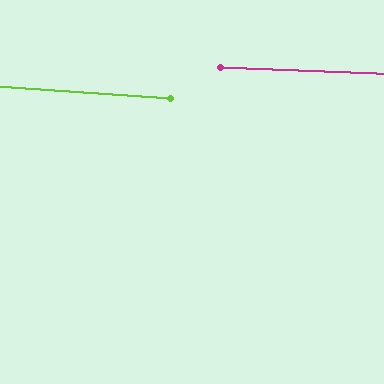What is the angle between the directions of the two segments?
Approximately 2 degrees.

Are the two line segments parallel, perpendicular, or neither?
Parallel — their directions differ by only 1.5°.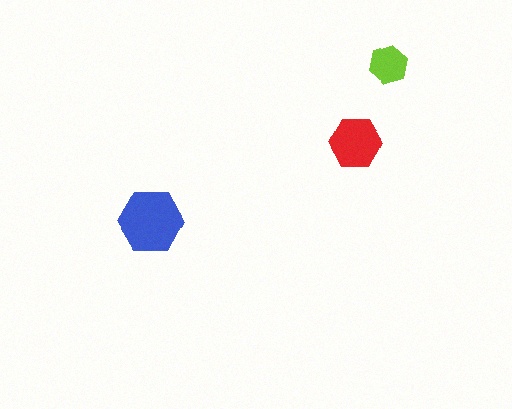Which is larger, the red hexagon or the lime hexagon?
The red one.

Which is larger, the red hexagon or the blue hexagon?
The blue one.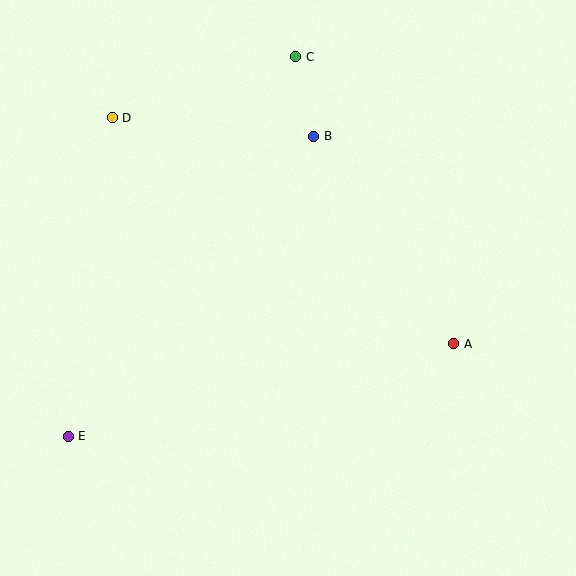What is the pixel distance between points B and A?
The distance between B and A is 250 pixels.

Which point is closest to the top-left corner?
Point D is closest to the top-left corner.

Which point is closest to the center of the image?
Point B at (314, 136) is closest to the center.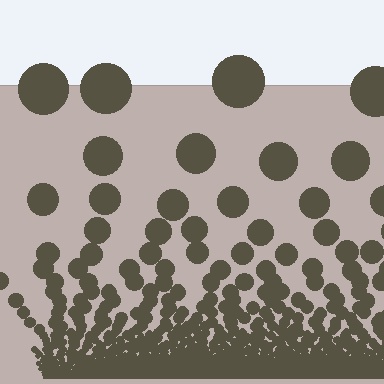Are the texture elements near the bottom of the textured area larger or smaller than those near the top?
Smaller. The gradient is inverted — elements near the bottom are smaller and denser.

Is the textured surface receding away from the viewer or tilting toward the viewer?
The surface appears to tilt toward the viewer. Texture elements get larger and sparser toward the top.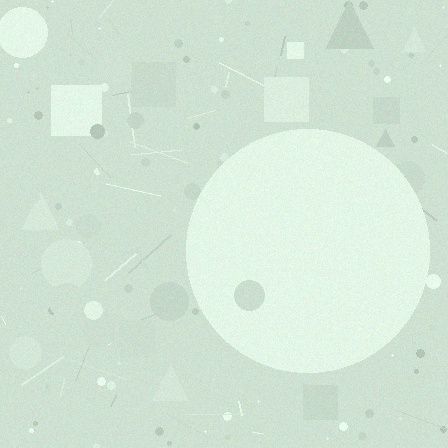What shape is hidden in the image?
A circle is hidden in the image.